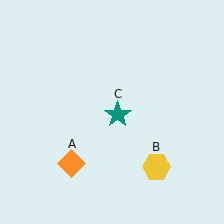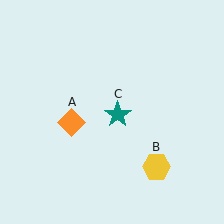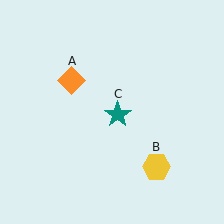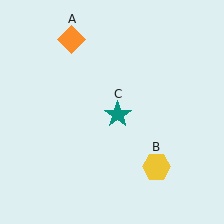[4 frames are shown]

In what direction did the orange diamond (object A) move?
The orange diamond (object A) moved up.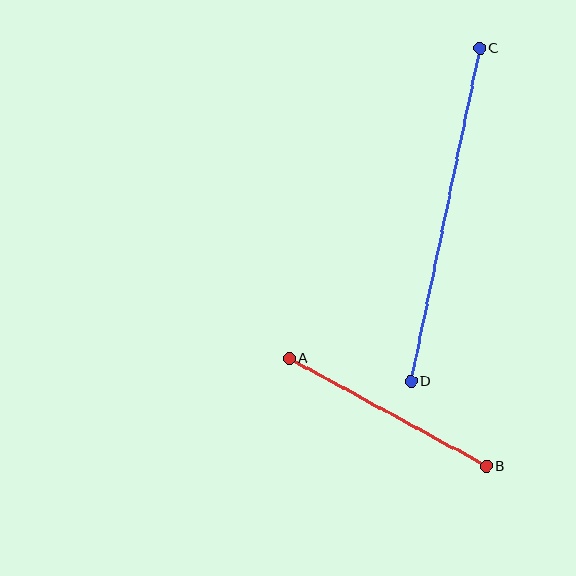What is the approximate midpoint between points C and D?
The midpoint is at approximately (445, 215) pixels.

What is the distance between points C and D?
The distance is approximately 340 pixels.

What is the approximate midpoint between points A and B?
The midpoint is at approximately (388, 412) pixels.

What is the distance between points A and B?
The distance is approximately 225 pixels.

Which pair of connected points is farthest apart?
Points C and D are farthest apart.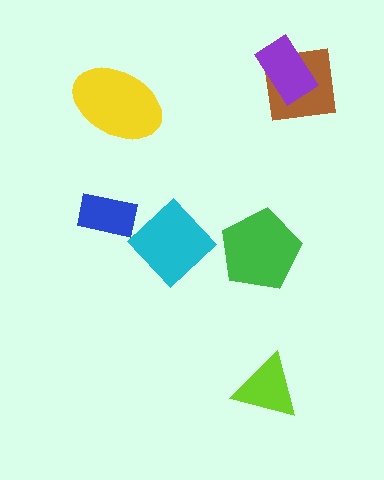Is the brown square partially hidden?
Yes, it is partially covered by another shape.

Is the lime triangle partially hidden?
No, no other shape covers it.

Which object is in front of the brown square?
The purple rectangle is in front of the brown square.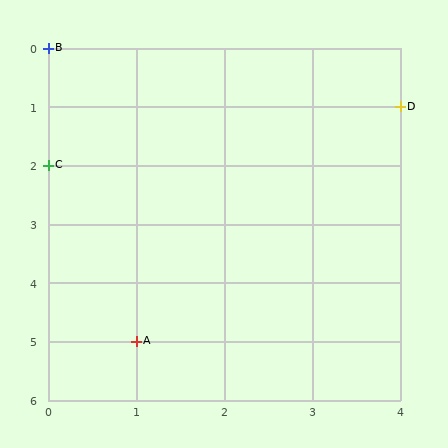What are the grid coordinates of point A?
Point A is at grid coordinates (1, 5).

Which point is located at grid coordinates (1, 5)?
Point A is at (1, 5).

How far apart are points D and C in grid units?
Points D and C are 4 columns and 1 row apart (about 4.1 grid units diagonally).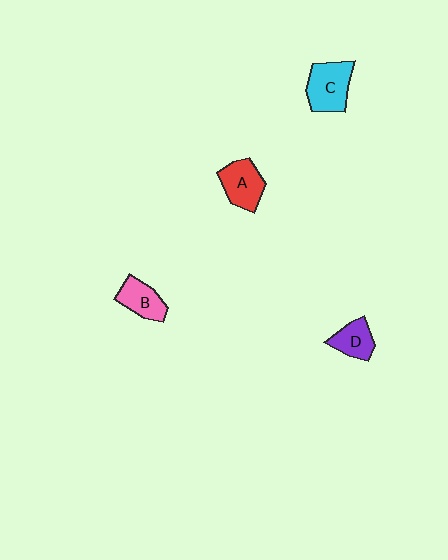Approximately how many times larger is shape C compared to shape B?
Approximately 1.4 times.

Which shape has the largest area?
Shape C (cyan).